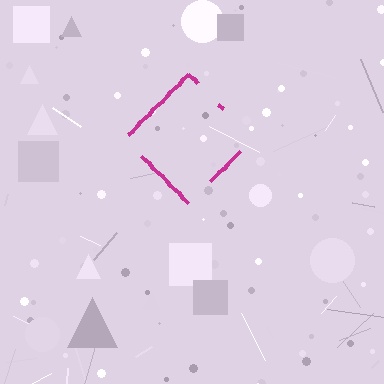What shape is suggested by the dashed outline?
The dashed outline suggests a diamond.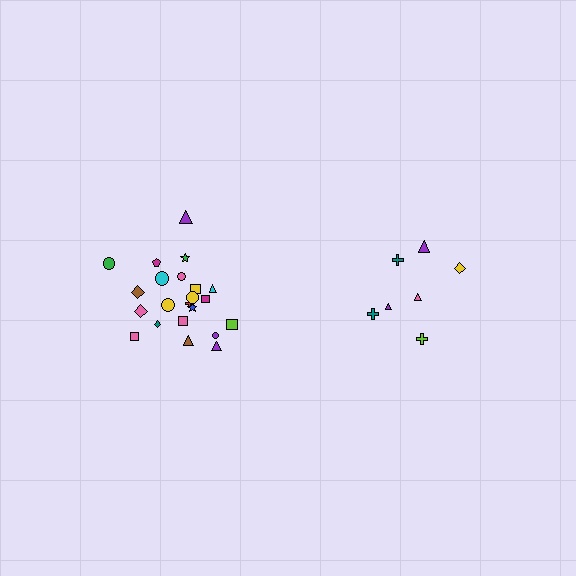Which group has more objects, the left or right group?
The left group.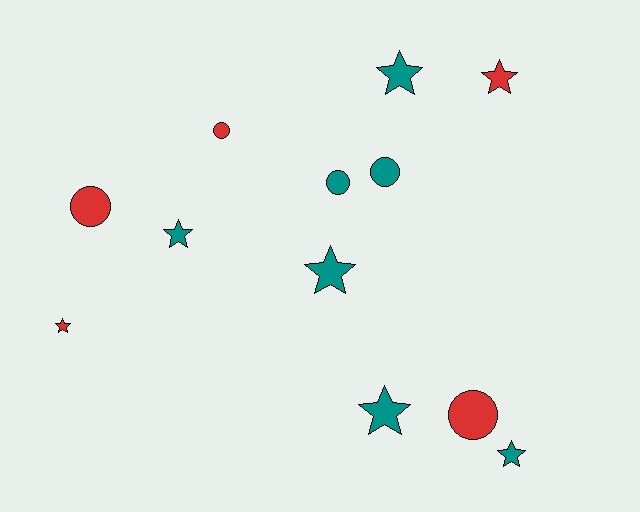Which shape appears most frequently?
Star, with 7 objects.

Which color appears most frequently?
Teal, with 7 objects.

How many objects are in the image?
There are 12 objects.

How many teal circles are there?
There are 2 teal circles.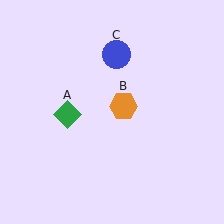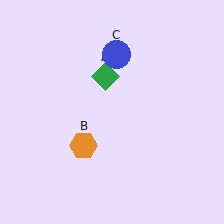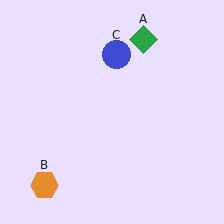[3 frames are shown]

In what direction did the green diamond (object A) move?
The green diamond (object A) moved up and to the right.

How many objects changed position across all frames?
2 objects changed position: green diamond (object A), orange hexagon (object B).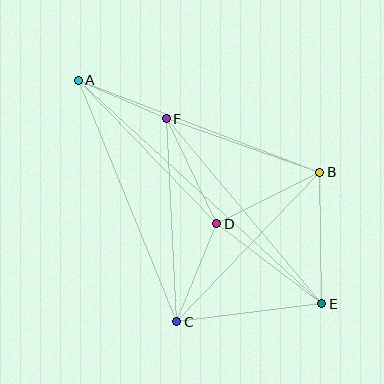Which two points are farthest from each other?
Points A and E are farthest from each other.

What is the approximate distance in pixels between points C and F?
The distance between C and F is approximately 204 pixels.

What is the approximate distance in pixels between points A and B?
The distance between A and B is approximately 259 pixels.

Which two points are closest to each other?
Points A and F are closest to each other.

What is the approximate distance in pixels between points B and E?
The distance between B and E is approximately 132 pixels.